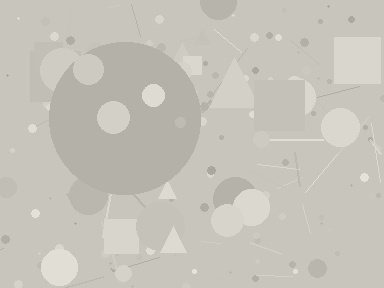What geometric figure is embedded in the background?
A circle is embedded in the background.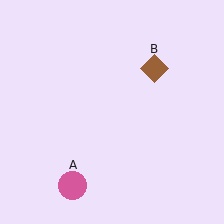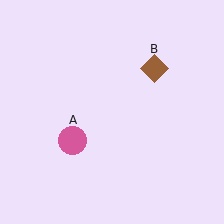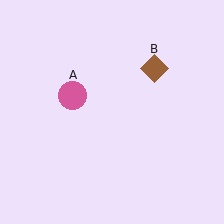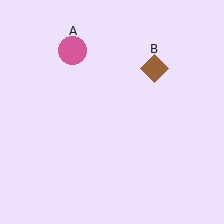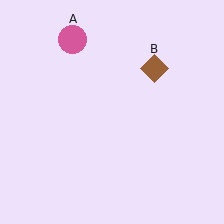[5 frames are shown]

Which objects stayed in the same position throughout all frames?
Brown diamond (object B) remained stationary.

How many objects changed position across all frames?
1 object changed position: pink circle (object A).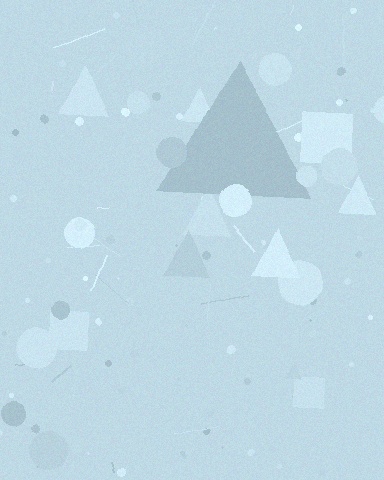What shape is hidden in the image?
A triangle is hidden in the image.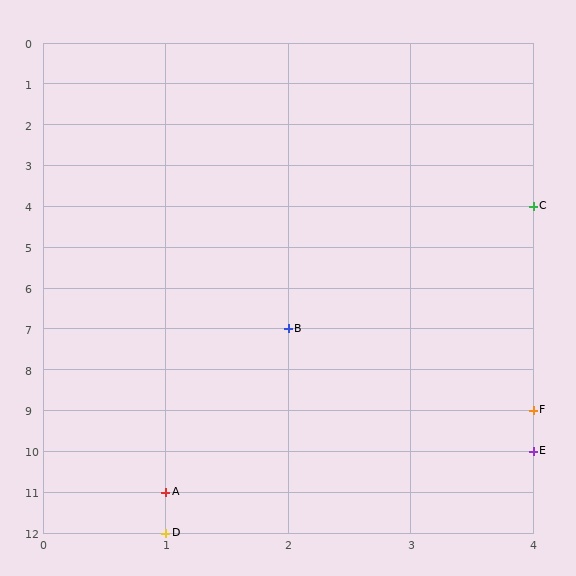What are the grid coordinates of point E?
Point E is at grid coordinates (4, 10).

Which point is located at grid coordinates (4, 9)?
Point F is at (4, 9).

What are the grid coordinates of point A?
Point A is at grid coordinates (1, 11).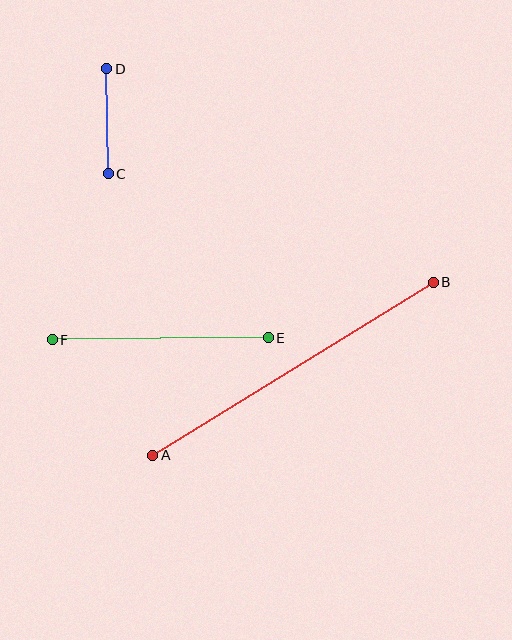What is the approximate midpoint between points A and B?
The midpoint is at approximately (293, 369) pixels.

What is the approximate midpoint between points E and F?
The midpoint is at approximately (160, 339) pixels.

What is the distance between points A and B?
The distance is approximately 329 pixels.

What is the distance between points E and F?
The distance is approximately 216 pixels.